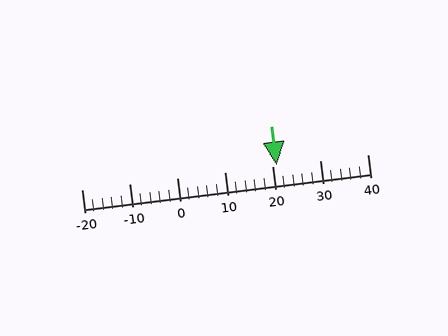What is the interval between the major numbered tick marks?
The major tick marks are spaced 10 units apart.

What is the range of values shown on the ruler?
The ruler shows values from -20 to 40.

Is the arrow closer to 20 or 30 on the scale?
The arrow is closer to 20.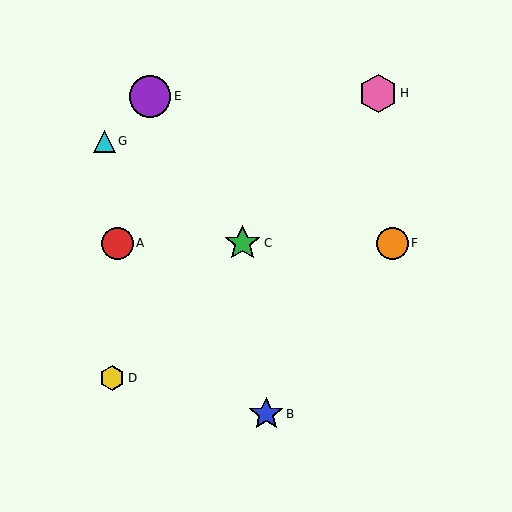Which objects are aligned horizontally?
Objects A, C, F are aligned horizontally.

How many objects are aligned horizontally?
3 objects (A, C, F) are aligned horizontally.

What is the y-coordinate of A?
Object A is at y≈243.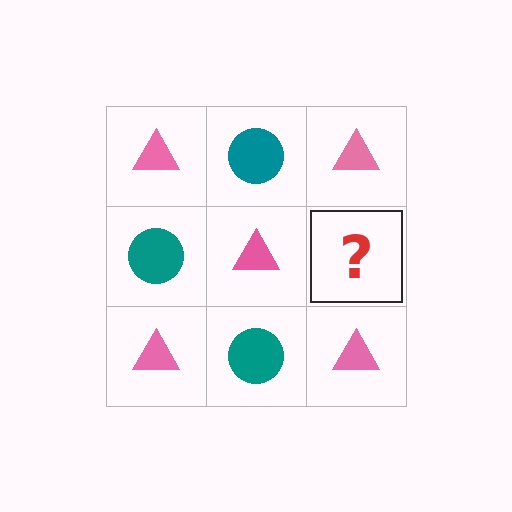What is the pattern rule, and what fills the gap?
The rule is that it alternates pink triangle and teal circle in a checkerboard pattern. The gap should be filled with a teal circle.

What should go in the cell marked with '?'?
The missing cell should contain a teal circle.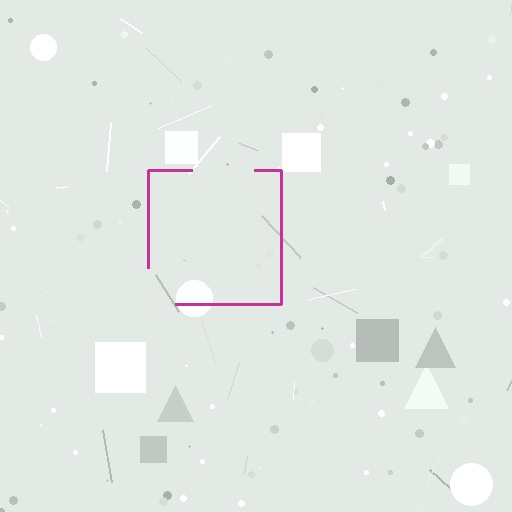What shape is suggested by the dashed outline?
The dashed outline suggests a square.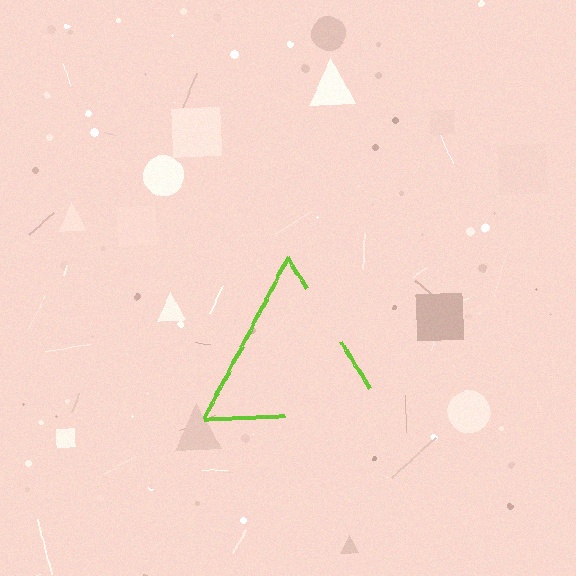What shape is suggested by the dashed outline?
The dashed outline suggests a triangle.